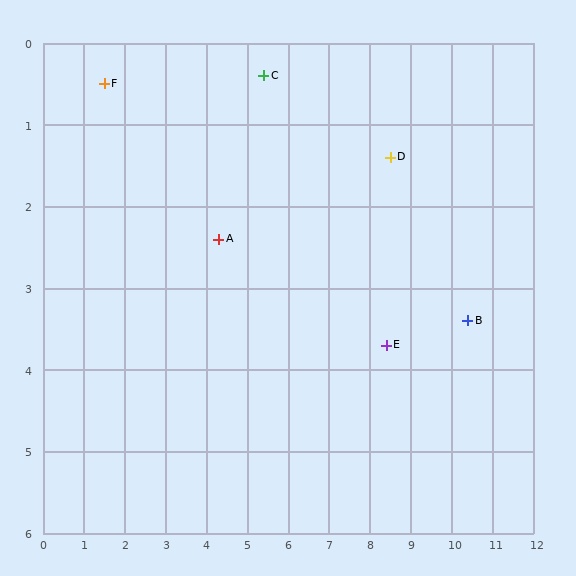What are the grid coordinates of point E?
Point E is at approximately (8.4, 3.7).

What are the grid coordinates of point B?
Point B is at approximately (10.4, 3.4).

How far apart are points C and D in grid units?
Points C and D are about 3.3 grid units apart.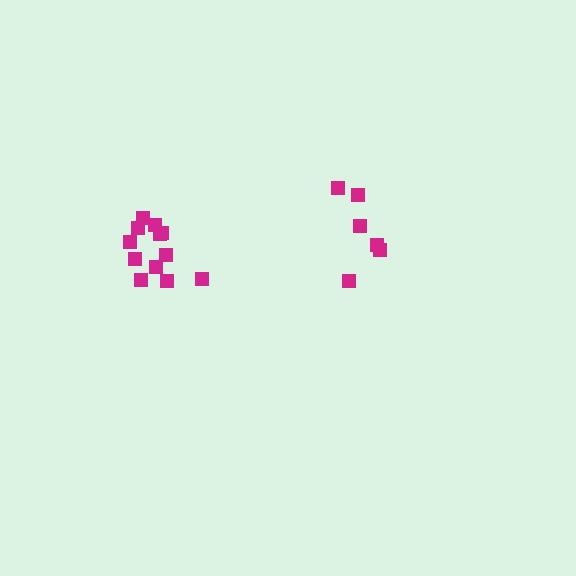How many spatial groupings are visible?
There are 2 spatial groupings.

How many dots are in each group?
Group 1: 6 dots, Group 2: 12 dots (18 total).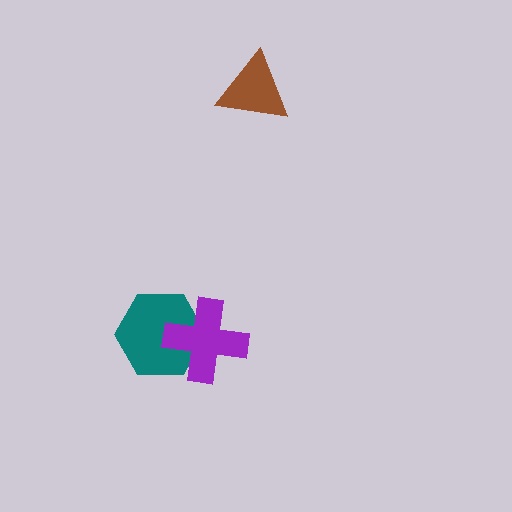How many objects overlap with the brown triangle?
0 objects overlap with the brown triangle.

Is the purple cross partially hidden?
No, no other shape covers it.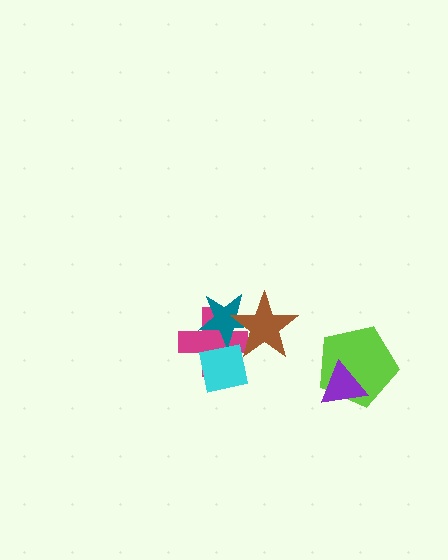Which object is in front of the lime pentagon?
The purple triangle is in front of the lime pentagon.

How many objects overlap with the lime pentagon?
1 object overlaps with the lime pentagon.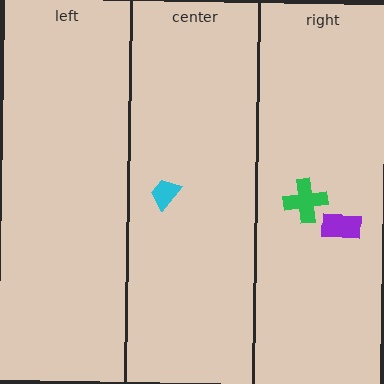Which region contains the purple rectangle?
The right region.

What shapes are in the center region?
The cyan trapezoid.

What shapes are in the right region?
The green cross, the purple rectangle.